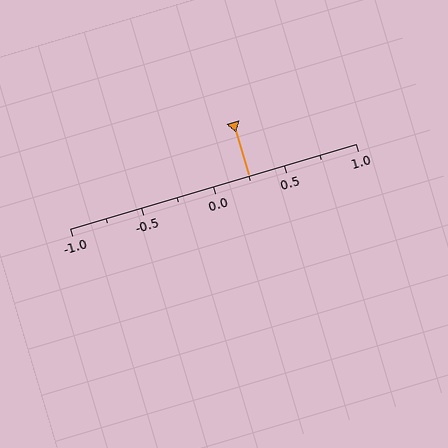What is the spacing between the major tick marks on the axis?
The major ticks are spaced 0.5 apart.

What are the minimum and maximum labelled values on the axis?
The axis runs from -1.0 to 1.0.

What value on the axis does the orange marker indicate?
The marker indicates approximately 0.25.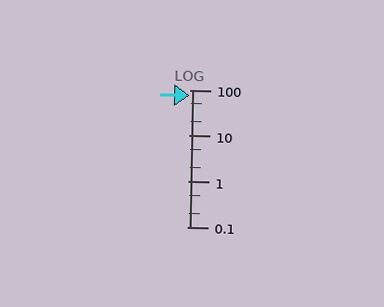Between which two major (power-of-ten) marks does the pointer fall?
The pointer is between 10 and 100.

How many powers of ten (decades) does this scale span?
The scale spans 3 decades, from 0.1 to 100.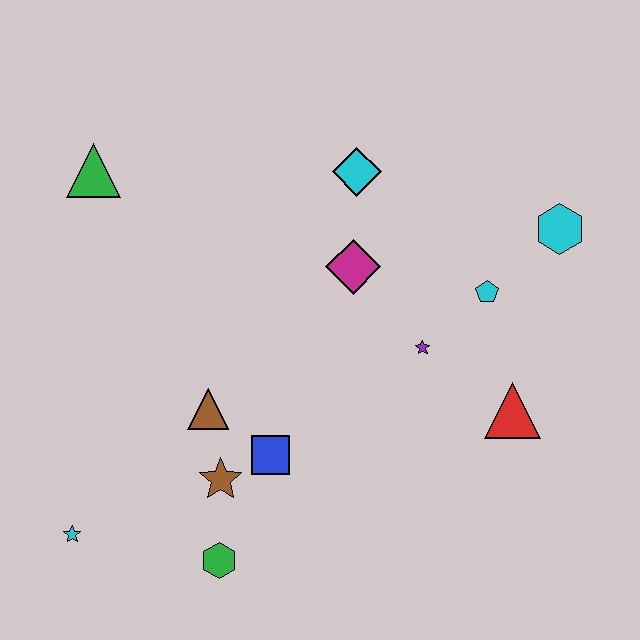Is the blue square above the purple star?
No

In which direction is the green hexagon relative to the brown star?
The green hexagon is below the brown star.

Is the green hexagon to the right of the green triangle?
Yes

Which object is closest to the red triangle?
The purple star is closest to the red triangle.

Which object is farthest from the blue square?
The cyan hexagon is farthest from the blue square.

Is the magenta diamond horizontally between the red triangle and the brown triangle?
Yes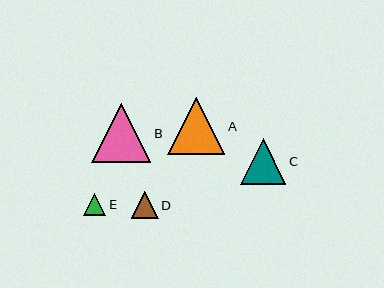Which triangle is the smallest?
Triangle E is the smallest with a size of approximately 22 pixels.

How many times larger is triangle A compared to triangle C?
Triangle A is approximately 1.2 times the size of triangle C.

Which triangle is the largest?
Triangle B is the largest with a size of approximately 59 pixels.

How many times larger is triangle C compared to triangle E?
Triangle C is approximately 2.1 times the size of triangle E.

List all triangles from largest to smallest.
From largest to smallest: B, A, C, D, E.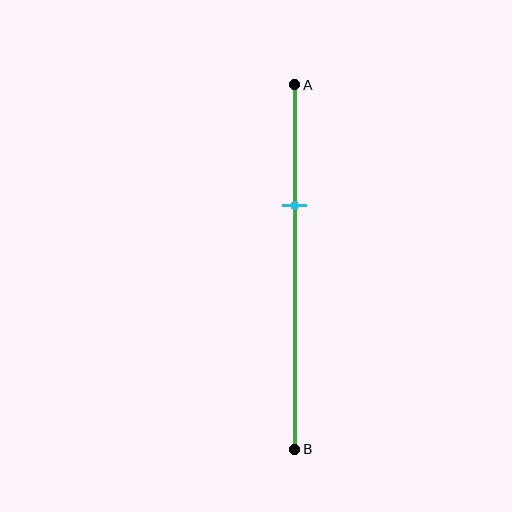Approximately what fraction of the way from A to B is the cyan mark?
The cyan mark is approximately 35% of the way from A to B.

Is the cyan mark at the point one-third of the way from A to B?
Yes, the mark is approximately at the one-third point.